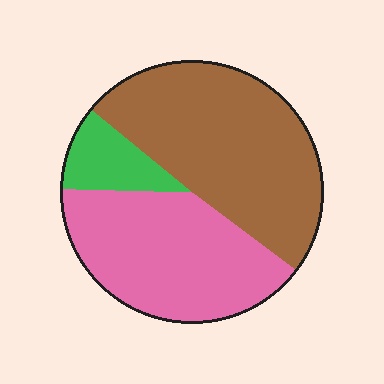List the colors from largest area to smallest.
From largest to smallest: brown, pink, green.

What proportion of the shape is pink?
Pink takes up between a third and a half of the shape.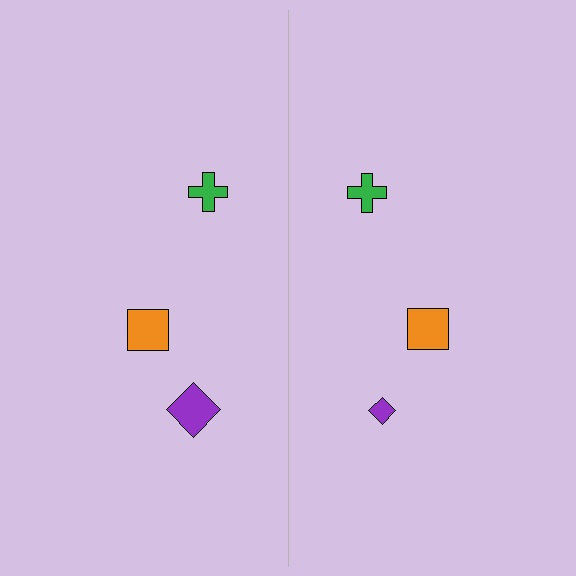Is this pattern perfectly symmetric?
No, the pattern is not perfectly symmetric. The purple diamond on the right side has a different size than its mirror counterpart.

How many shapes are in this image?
There are 6 shapes in this image.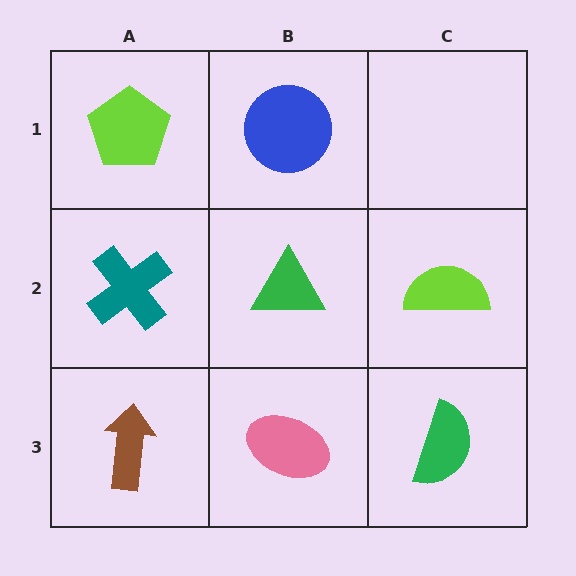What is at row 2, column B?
A green triangle.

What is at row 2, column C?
A lime semicircle.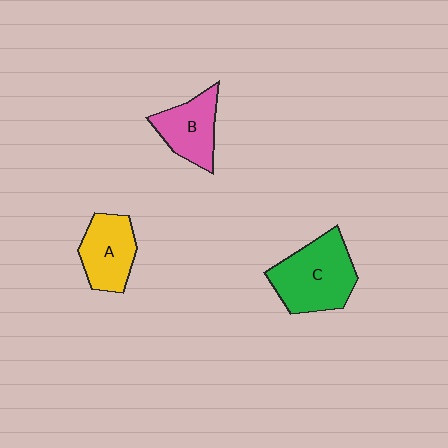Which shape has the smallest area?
Shape B (pink).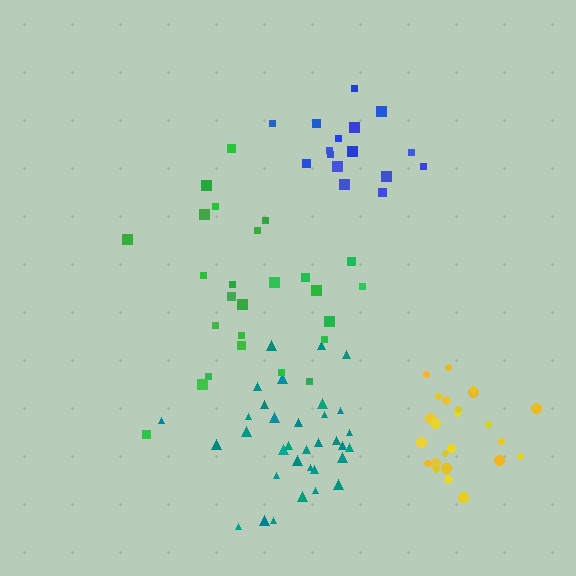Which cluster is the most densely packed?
Blue.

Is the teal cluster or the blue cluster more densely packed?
Blue.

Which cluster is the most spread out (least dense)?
Green.